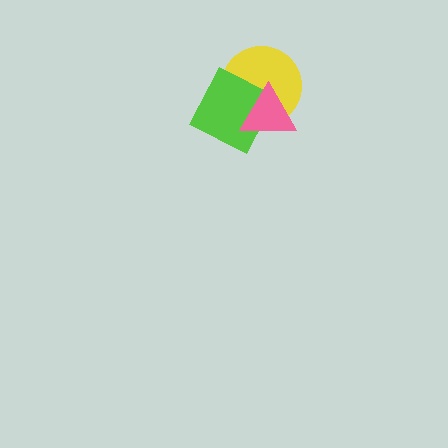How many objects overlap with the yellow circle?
2 objects overlap with the yellow circle.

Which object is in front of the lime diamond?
The pink triangle is in front of the lime diamond.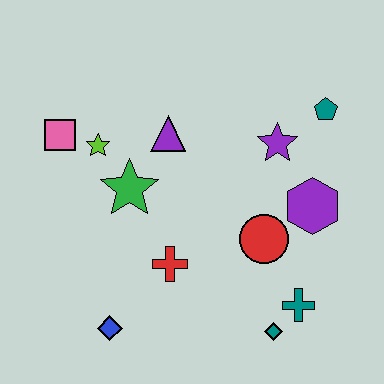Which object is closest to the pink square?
The lime star is closest to the pink square.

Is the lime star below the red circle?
No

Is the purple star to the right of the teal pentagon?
No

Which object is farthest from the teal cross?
The pink square is farthest from the teal cross.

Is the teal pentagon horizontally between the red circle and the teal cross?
No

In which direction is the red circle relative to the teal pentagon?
The red circle is below the teal pentagon.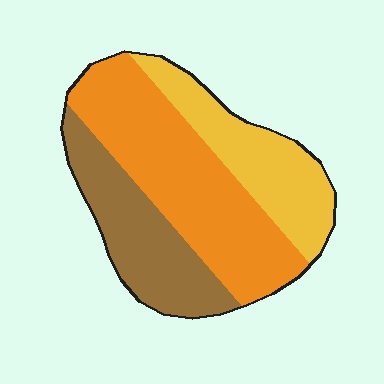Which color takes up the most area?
Orange, at roughly 45%.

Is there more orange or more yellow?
Orange.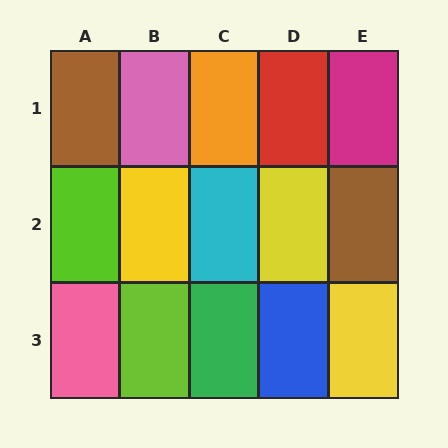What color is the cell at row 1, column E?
Magenta.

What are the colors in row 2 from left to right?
Lime, yellow, cyan, yellow, brown.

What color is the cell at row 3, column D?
Blue.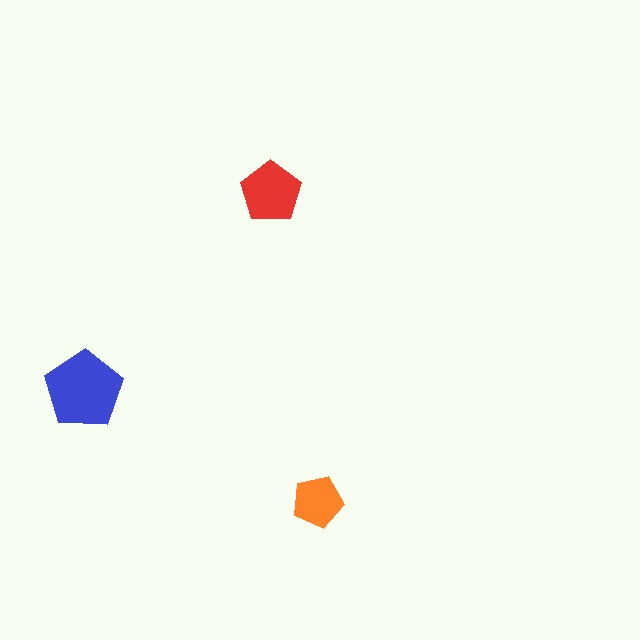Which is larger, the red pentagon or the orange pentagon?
The red one.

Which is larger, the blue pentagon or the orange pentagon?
The blue one.